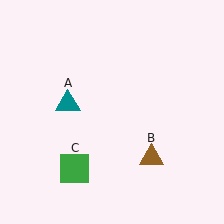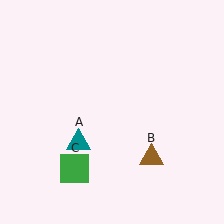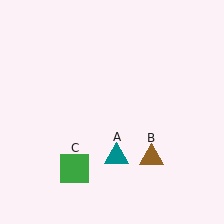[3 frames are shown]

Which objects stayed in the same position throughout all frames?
Brown triangle (object B) and green square (object C) remained stationary.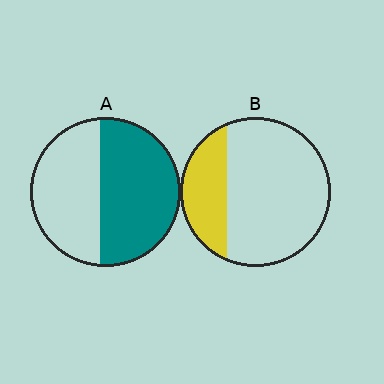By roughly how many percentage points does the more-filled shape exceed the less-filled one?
By roughly 30 percentage points (A over B).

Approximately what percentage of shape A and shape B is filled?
A is approximately 55% and B is approximately 25%.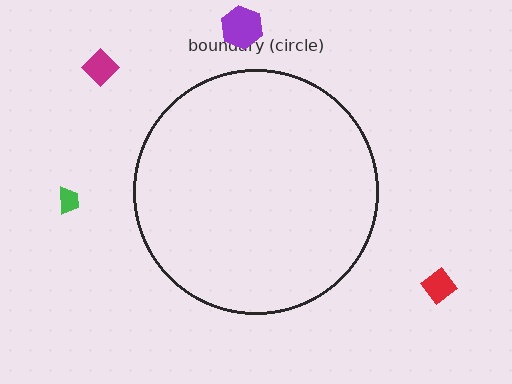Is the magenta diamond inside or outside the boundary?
Outside.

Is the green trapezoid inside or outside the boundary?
Outside.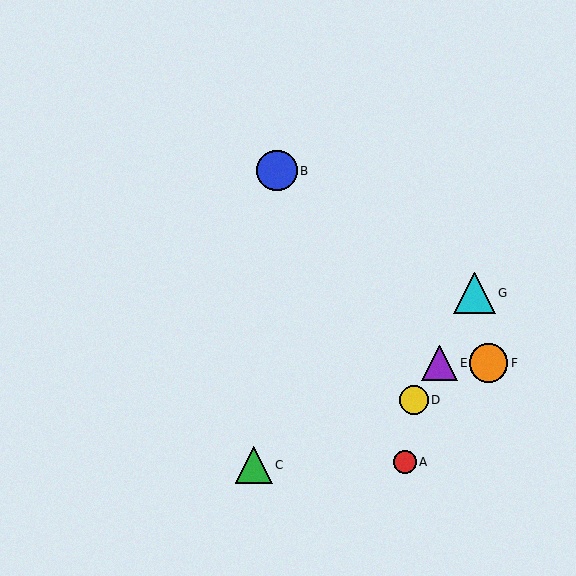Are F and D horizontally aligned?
No, F is at y≈363 and D is at y≈400.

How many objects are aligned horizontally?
2 objects (E, F) are aligned horizontally.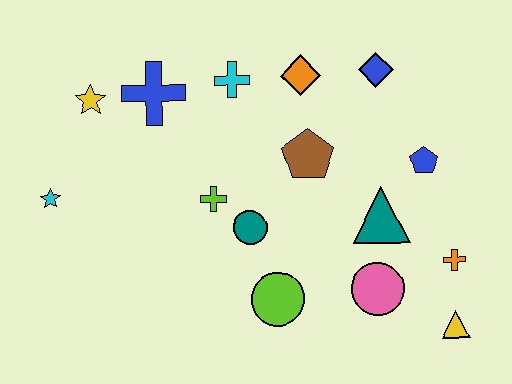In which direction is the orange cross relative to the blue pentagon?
The orange cross is below the blue pentagon.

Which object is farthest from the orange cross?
The cyan star is farthest from the orange cross.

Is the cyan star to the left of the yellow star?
Yes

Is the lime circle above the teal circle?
No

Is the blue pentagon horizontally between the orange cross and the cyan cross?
Yes